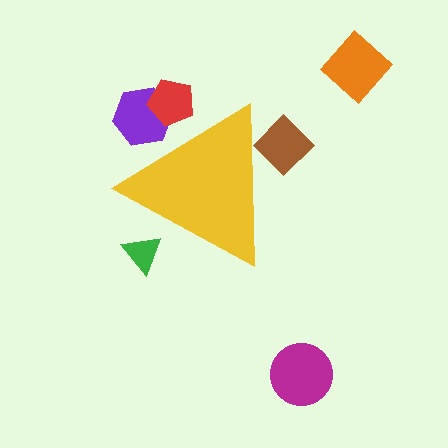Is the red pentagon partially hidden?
Yes, the red pentagon is partially hidden behind the yellow triangle.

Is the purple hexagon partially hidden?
Yes, the purple hexagon is partially hidden behind the yellow triangle.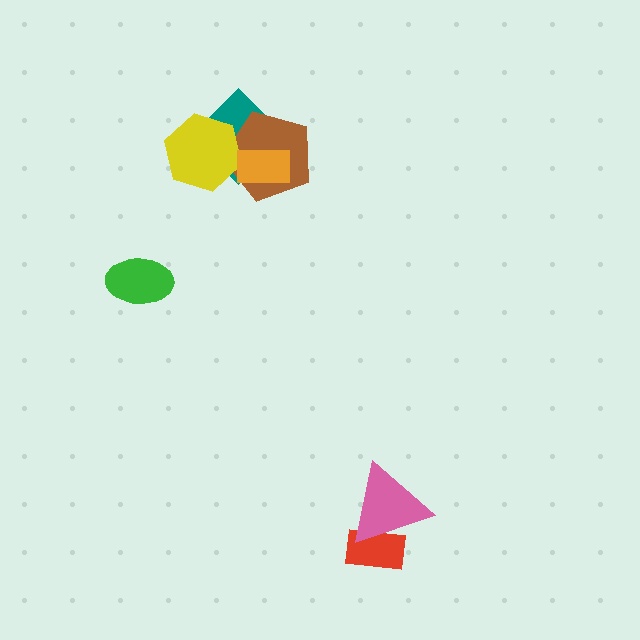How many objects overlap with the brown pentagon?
3 objects overlap with the brown pentagon.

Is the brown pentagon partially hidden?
Yes, it is partially covered by another shape.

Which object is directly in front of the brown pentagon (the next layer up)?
The yellow hexagon is directly in front of the brown pentagon.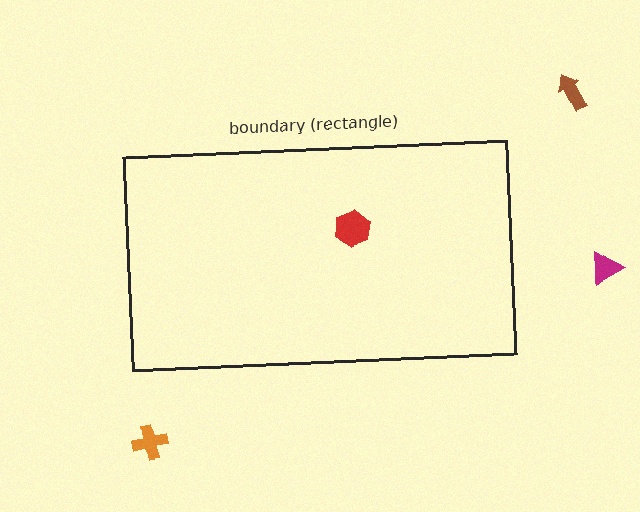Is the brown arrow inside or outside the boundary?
Outside.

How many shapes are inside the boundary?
1 inside, 3 outside.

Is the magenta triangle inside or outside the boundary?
Outside.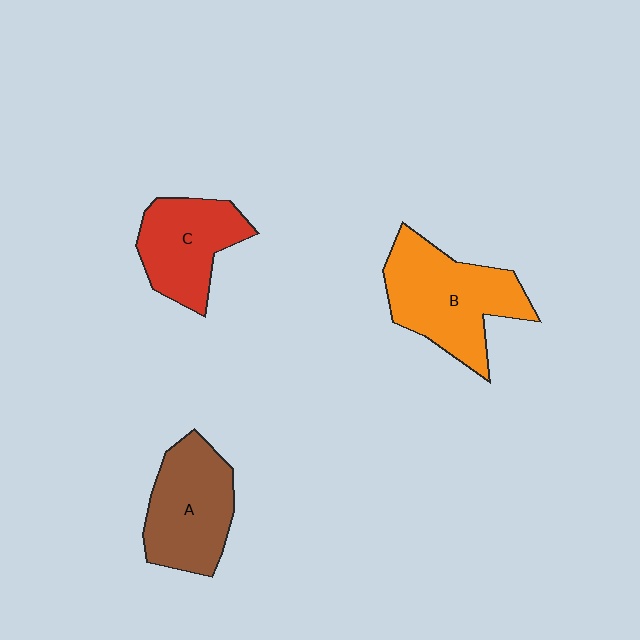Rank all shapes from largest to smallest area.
From largest to smallest: B (orange), A (brown), C (red).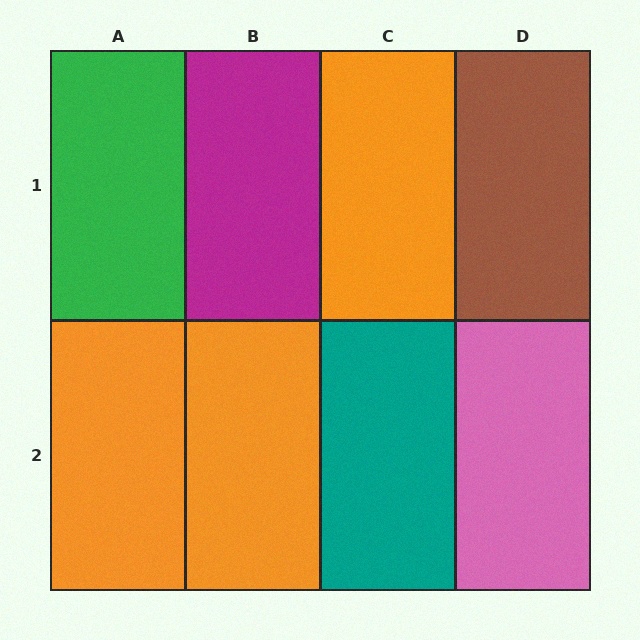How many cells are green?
1 cell is green.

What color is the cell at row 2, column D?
Pink.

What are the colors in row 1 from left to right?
Green, magenta, orange, brown.